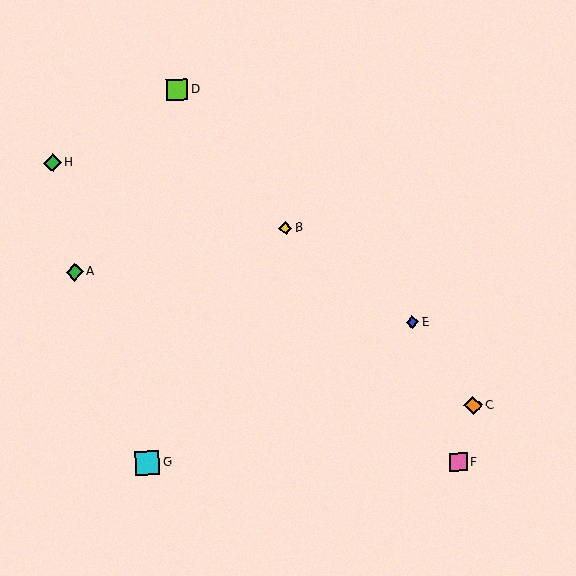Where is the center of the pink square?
The center of the pink square is at (459, 462).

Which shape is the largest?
The cyan square (labeled G) is the largest.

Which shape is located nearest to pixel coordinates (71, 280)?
The green diamond (labeled A) at (75, 272) is nearest to that location.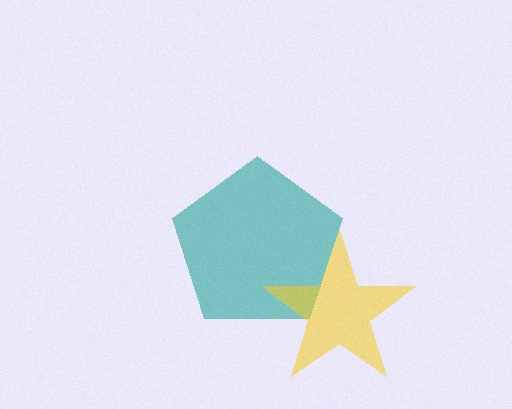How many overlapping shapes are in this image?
There are 2 overlapping shapes in the image.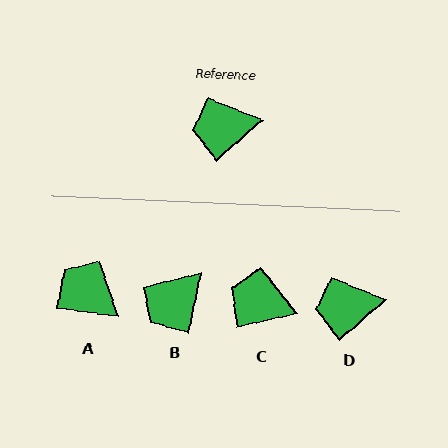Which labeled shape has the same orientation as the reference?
D.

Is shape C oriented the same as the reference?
No, it is off by about 29 degrees.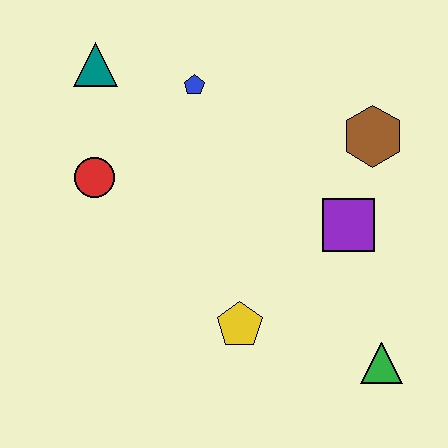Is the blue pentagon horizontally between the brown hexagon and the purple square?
No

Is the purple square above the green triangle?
Yes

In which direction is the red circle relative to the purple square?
The red circle is to the left of the purple square.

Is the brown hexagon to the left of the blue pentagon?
No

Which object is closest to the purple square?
The brown hexagon is closest to the purple square.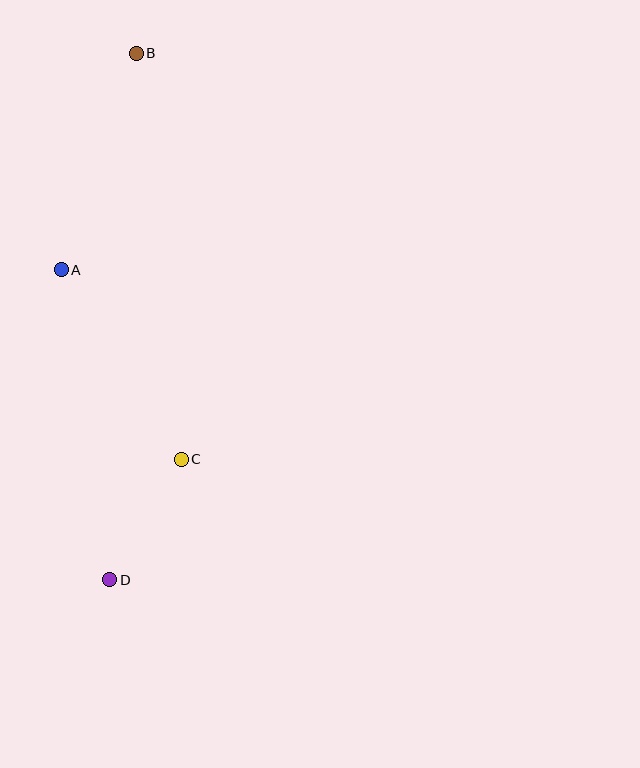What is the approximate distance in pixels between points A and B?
The distance between A and B is approximately 229 pixels.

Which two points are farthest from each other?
Points B and D are farthest from each other.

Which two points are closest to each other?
Points C and D are closest to each other.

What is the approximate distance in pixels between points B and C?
The distance between B and C is approximately 409 pixels.